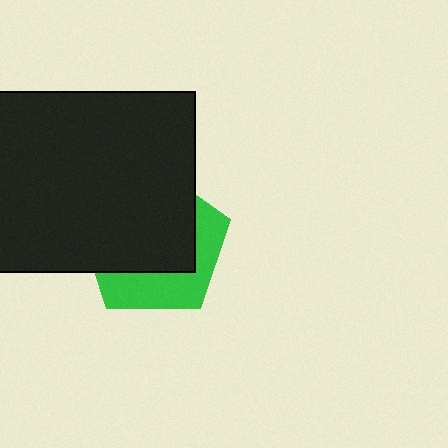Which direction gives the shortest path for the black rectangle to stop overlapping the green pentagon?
Moving toward the upper-left gives the shortest separation.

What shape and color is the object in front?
The object in front is a black rectangle.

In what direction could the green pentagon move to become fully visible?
The green pentagon could move toward the lower-right. That would shift it out from behind the black rectangle entirely.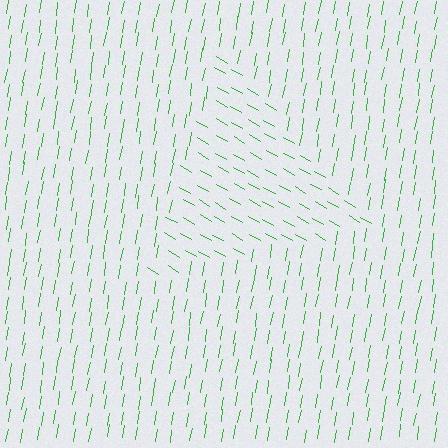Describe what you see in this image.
The image is filled with small green line segments. A triangle region in the image has lines oriented differently from the surrounding lines, creating a visible texture boundary.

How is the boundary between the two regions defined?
The boundary is defined purely by a change in line orientation (approximately 70 degrees difference). All lines are the same color and thickness.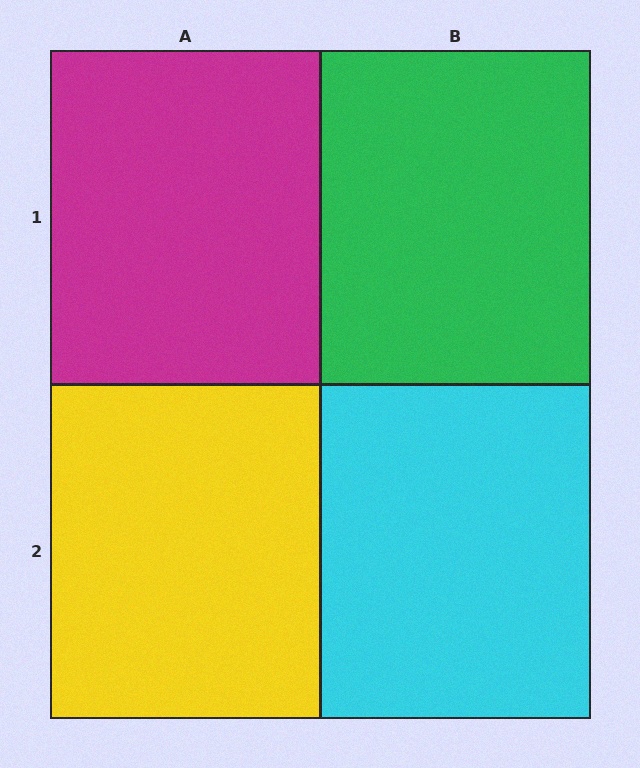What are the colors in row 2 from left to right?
Yellow, cyan.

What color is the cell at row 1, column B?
Green.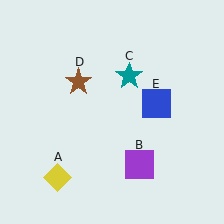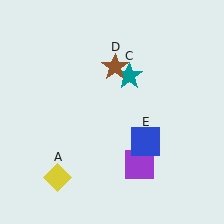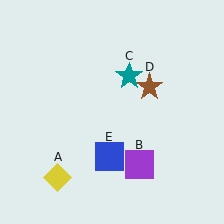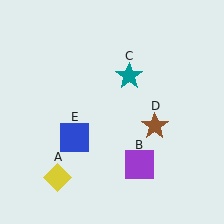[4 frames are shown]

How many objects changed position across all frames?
2 objects changed position: brown star (object D), blue square (object E).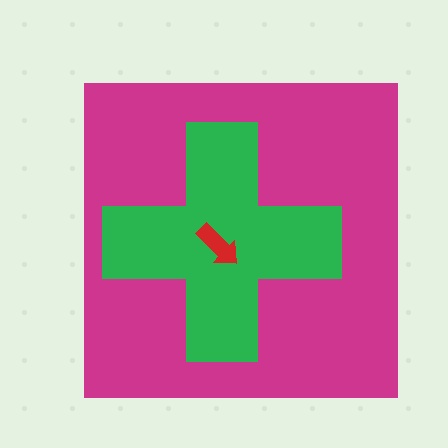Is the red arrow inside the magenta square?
Yes.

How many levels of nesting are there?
3.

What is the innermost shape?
The red arrow.